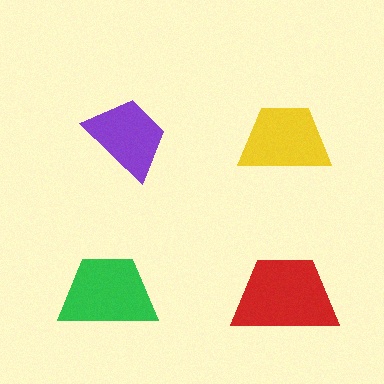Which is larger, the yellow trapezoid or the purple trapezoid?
The yellow one.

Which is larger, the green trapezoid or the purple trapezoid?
The green one.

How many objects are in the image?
There are 4 objects in the image.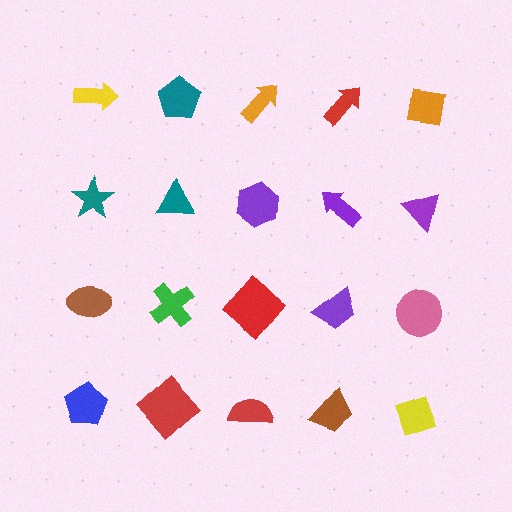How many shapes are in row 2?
5 shapes.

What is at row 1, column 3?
An orange arrow.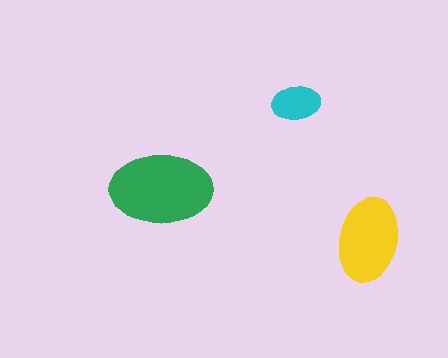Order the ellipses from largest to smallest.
the green one, the yellow one, the cyan one.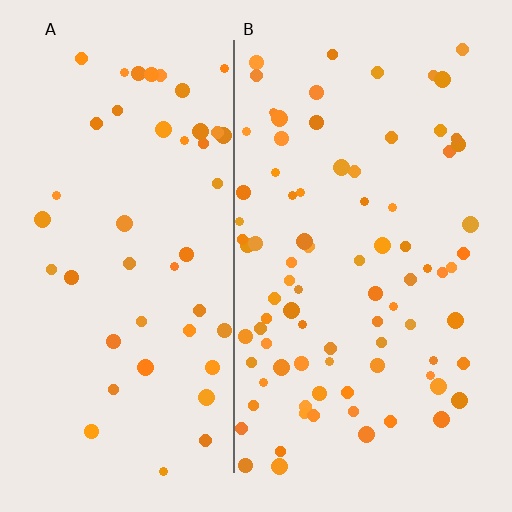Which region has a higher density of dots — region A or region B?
B (the right).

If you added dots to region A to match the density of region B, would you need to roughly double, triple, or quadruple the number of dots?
Approximately double.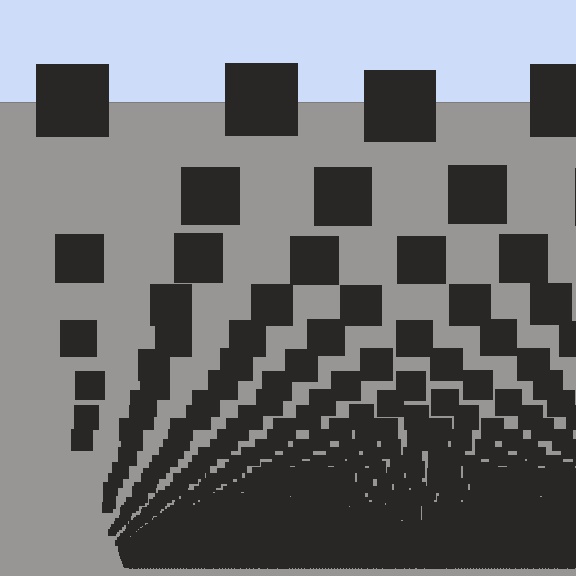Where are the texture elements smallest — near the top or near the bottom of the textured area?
Near the bottom.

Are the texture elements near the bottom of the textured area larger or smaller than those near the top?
Smaller. The gradient is inverted — elements near the bottom are smaller and denser.